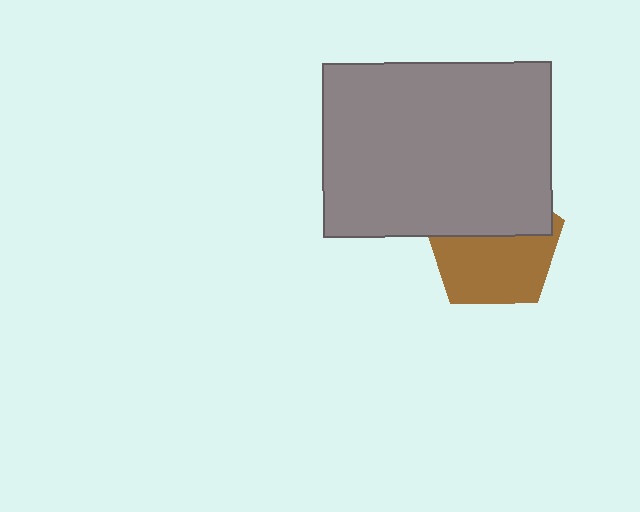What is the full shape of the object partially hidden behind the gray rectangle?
The partially hidden object is a brown pentagon.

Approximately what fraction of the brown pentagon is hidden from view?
Roughly 42% of the brown pentagon is hidden behind the gray rectangle.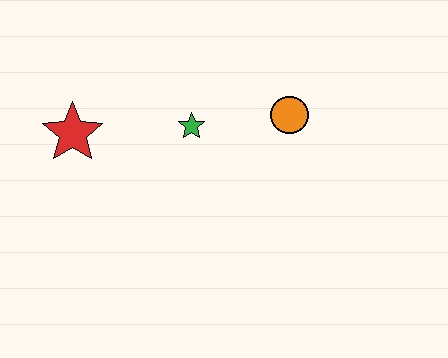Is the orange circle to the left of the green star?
No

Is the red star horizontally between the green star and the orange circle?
No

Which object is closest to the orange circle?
The green star is closest to the orange circle.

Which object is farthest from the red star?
The orange circle is farthest from the red star.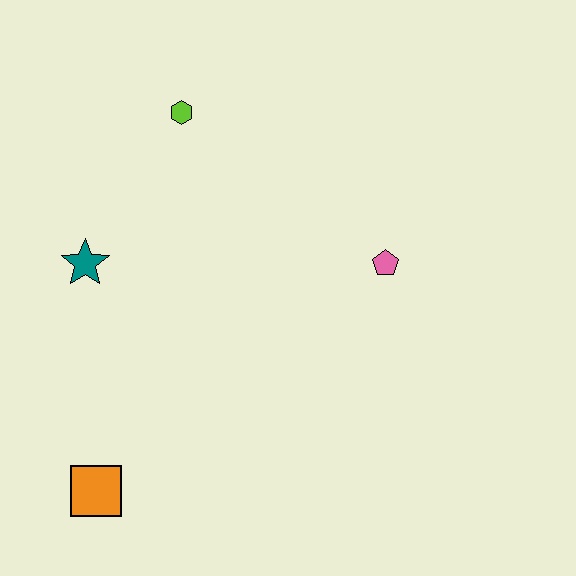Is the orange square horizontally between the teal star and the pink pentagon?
Yes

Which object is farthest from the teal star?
The pink pentagon is farthest from the teal star.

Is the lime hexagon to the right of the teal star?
Yes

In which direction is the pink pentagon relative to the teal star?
The pink pentagon is to the right of the teal star.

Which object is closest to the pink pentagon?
The lime hexagon is closest to the pink pentagon.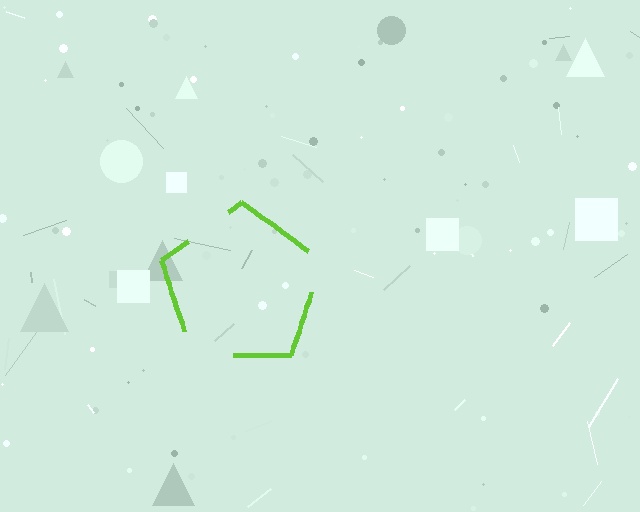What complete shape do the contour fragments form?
The contour fragments form a pentagon.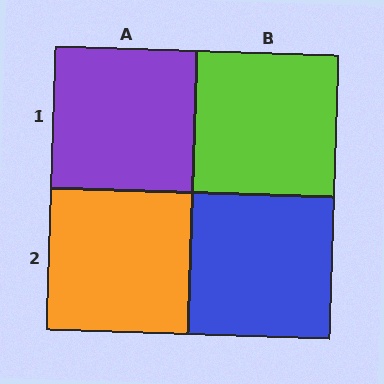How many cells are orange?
1 cell is orange.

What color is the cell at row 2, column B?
Blue.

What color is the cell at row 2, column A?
Orange.